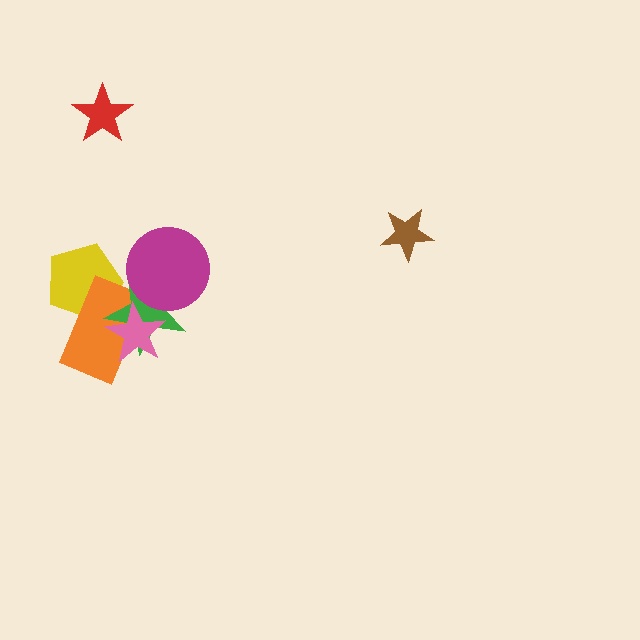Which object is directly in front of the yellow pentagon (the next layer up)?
The orange rectangle is directly in front of the yellow pentagon.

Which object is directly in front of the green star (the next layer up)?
The magenta circle is directly in front of the green star.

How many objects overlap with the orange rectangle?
3 objects overlap with the orange rectangle.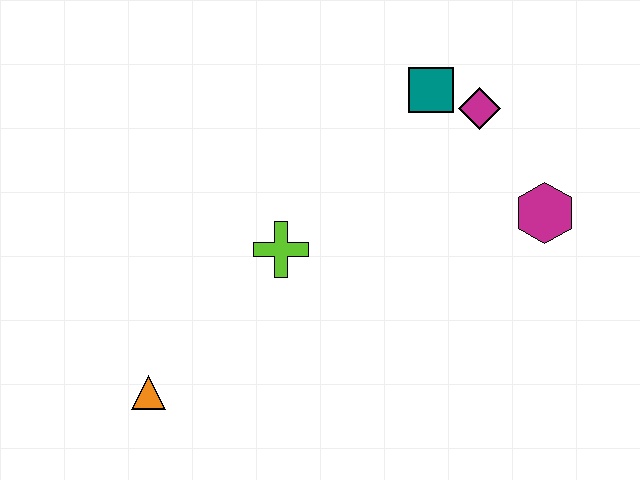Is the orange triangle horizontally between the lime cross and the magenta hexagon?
No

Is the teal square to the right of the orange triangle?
Yes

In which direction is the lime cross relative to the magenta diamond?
The lime cross is to the left of the magenta diamond.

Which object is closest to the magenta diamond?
The teal square is closest to the magenta diamond.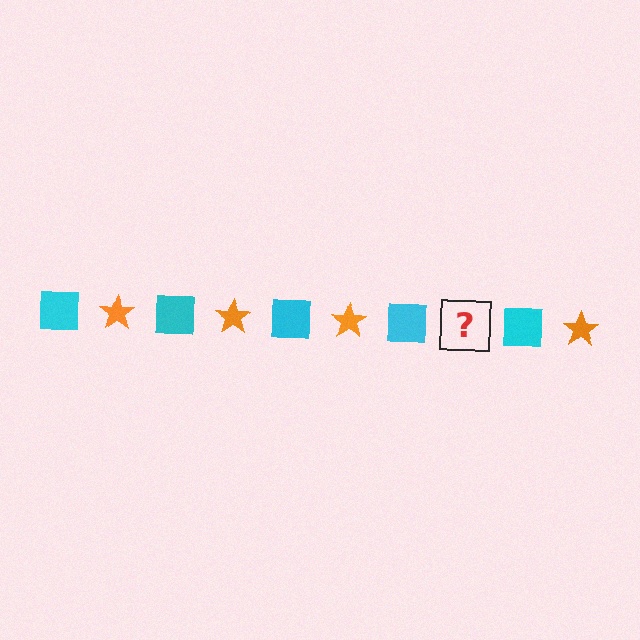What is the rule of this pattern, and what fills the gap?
The rule is that the pattern alternates between cyan square and orange star. The gap should be filled with an orange star.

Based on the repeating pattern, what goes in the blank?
The blank should be an orange star.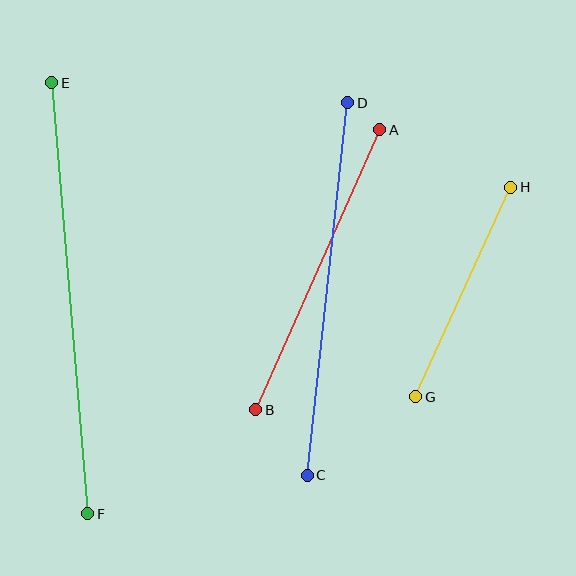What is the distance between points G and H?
The distance is approximately 230 pixels.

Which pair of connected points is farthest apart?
Points E and F are farthest apart.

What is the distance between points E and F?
The distance is approximately 433 pixels.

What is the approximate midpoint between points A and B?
The midpoint is at approximately (318, 270) pixels.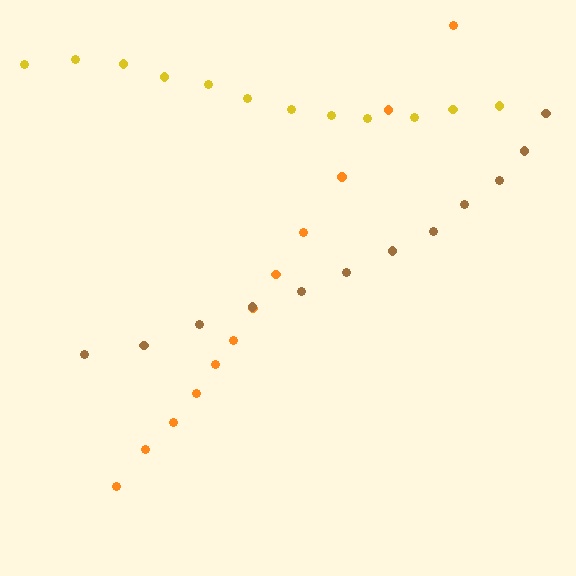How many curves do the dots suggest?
There are 3 distinct paths.